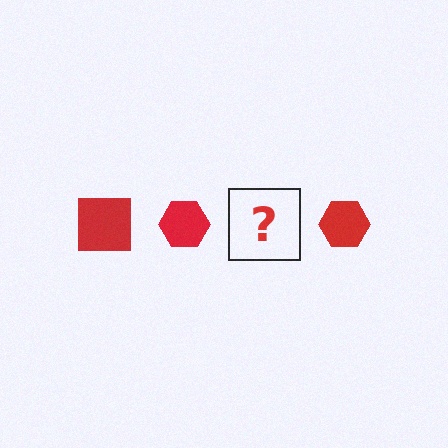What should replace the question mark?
The question mark should be replaced with a red square.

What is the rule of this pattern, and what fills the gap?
The rule is that the pattern cycles through square, hexagon shapes in red. The gap should be filled with a red square.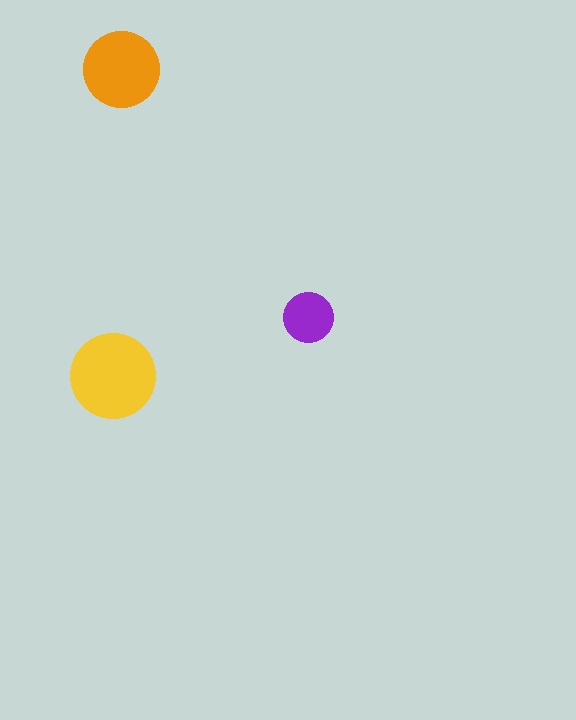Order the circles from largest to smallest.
the yellow one, the orange one, the purple one.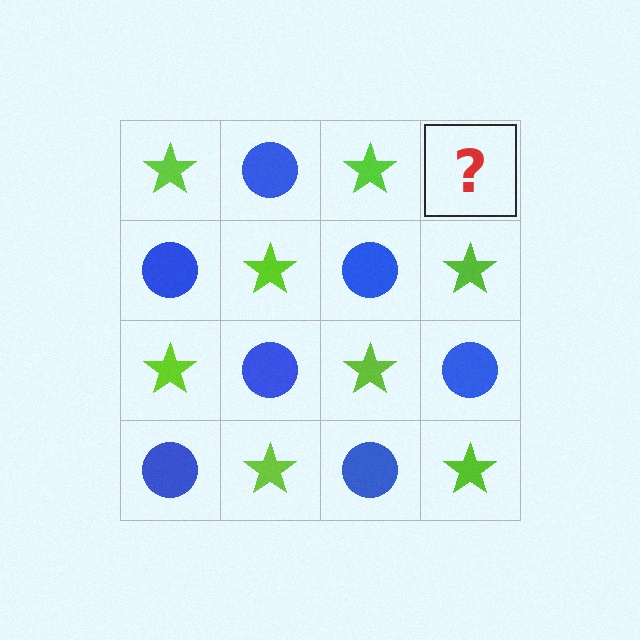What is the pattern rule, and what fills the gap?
The rule is that it alternates lime star and blue circle in a checkerboard pattern. The gap should be filled with a blue circle.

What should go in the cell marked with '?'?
The missing cell should contain a blue circle.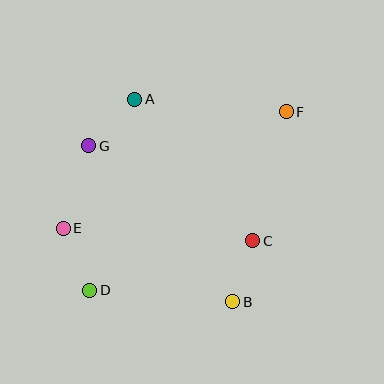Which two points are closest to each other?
Points B and C are closest to each other.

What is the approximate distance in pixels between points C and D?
The distance between C and D is approximately 170 pixels.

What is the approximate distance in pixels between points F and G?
The distance between F and G is approximately 200 pixels.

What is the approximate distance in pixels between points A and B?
The distance between A and B is approximately 225 pixels.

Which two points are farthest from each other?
Points D and F are farthest from each other.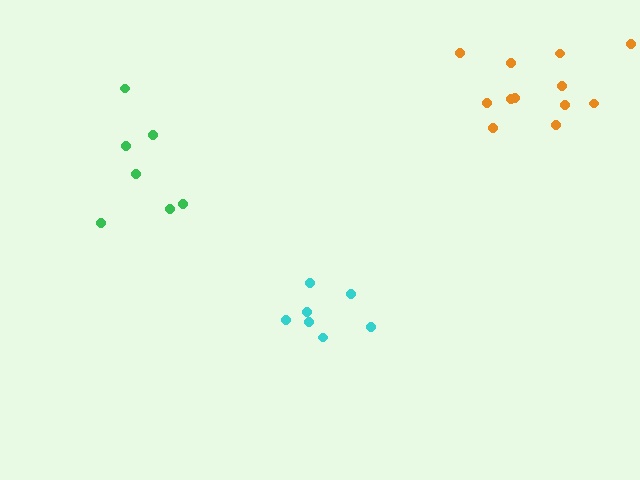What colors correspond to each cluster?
The clusters are colored: cyan, orange, green.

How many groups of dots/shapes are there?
There are 3 groups.